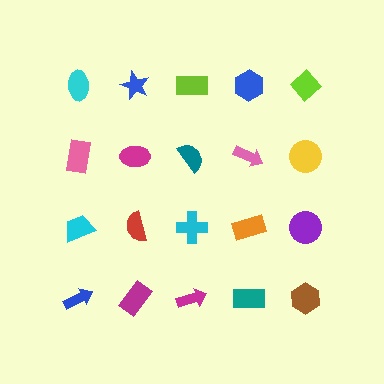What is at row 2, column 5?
A yellow circle.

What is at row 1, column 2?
A blue star.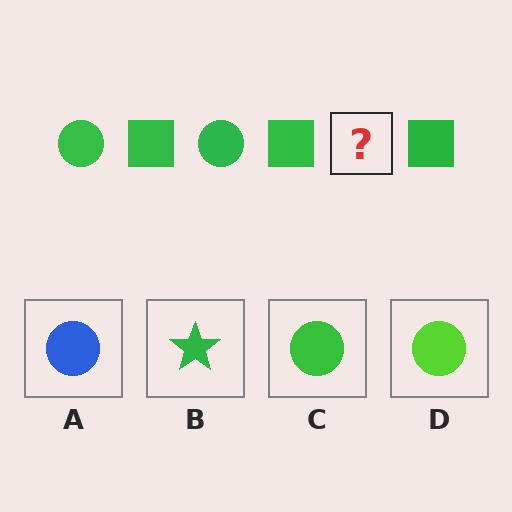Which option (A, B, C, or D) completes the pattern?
C.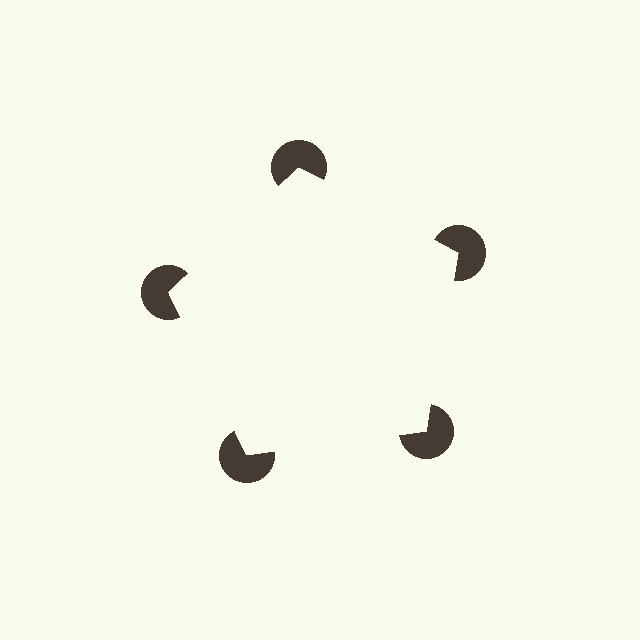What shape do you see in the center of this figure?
An illusory pentagon — its edges are inferred from the aligned wedge cuts in the pac-man discs, not physically drawn.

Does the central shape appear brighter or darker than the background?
It typically appears slightly brighter than the background, even though no actual brightness change is drawn.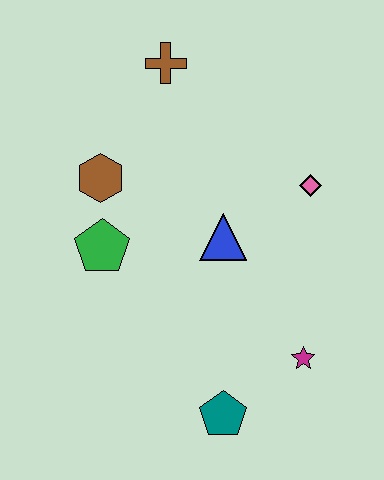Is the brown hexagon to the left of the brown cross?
Yes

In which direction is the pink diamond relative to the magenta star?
The pink diamond is above the magenta star.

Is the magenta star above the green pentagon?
No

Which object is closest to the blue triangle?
The pink diamond is closest to the blue triangle.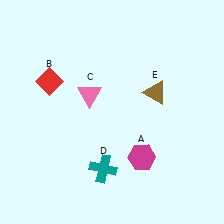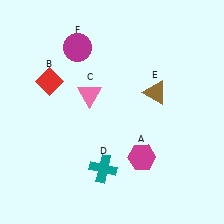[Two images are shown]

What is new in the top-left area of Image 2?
A magenta circle (F) was added in the top-left area of Image 2.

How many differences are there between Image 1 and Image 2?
There is 1 difference between the two images.